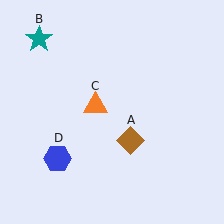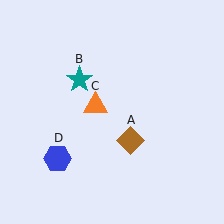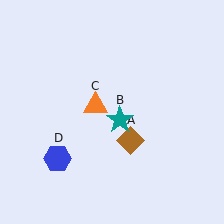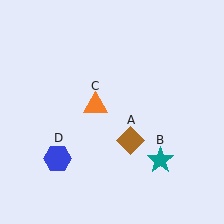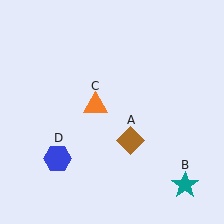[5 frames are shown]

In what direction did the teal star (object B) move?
The teal star (object B) moved down and to the right.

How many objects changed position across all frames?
1 object changed position: teal star (object B).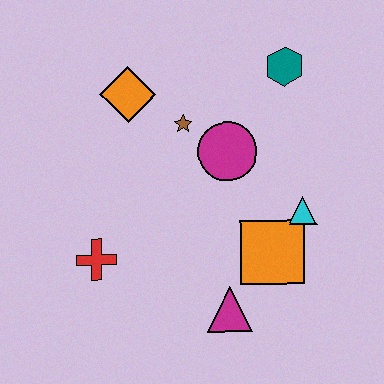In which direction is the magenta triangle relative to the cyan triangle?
The magenta triangle is below the cyan triangle.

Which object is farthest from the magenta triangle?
The teal hexagon is farthest from the magenta triangle.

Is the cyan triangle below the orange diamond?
Yes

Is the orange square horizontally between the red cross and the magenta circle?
No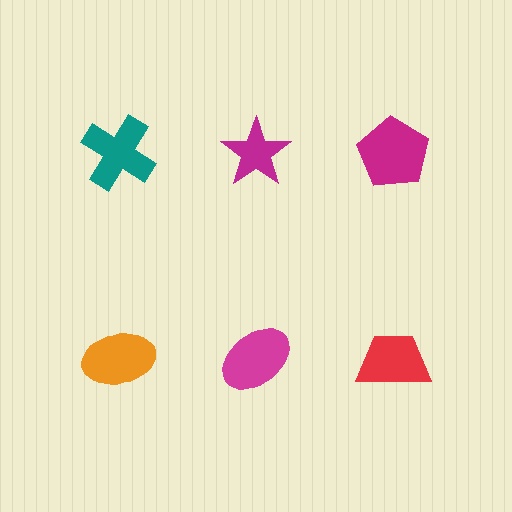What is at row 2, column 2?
A magenta ellipse.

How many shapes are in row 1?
3 shapes.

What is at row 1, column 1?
A teal cross.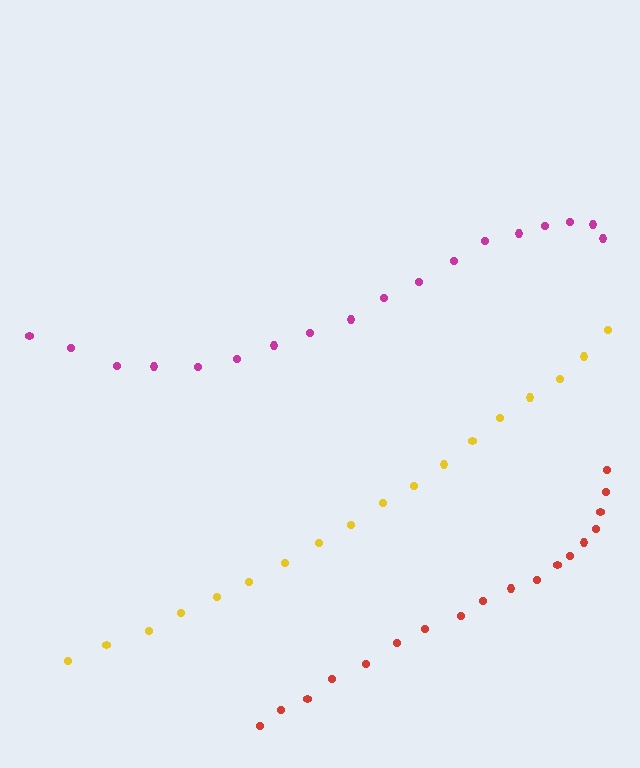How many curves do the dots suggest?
There are 3 distinct paths.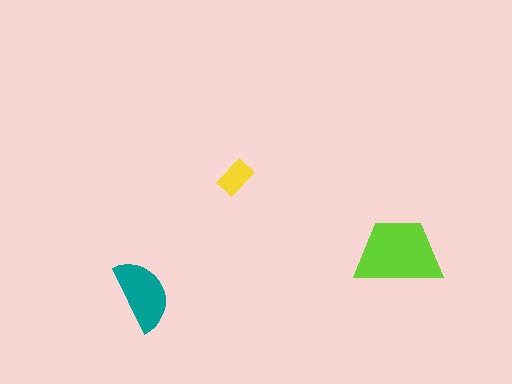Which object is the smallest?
The yellow rectangle.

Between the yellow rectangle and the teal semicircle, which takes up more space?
The teal semicircle.